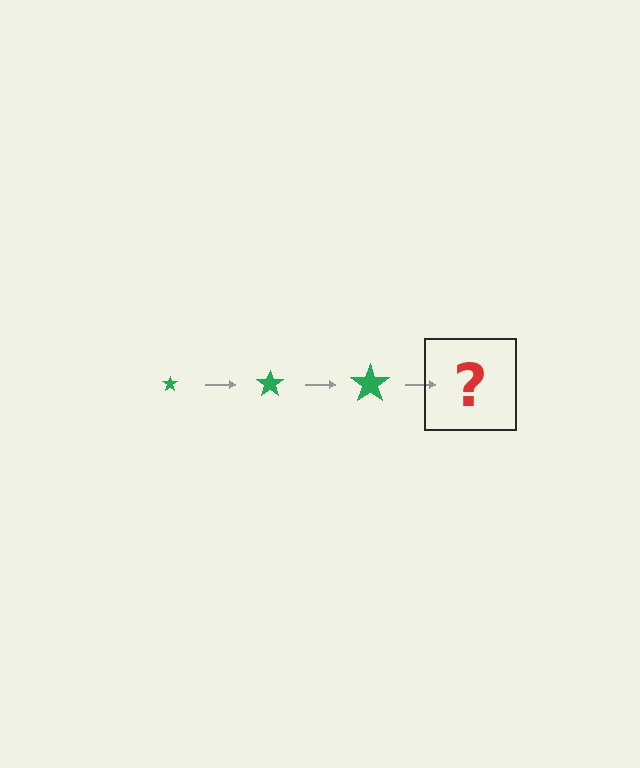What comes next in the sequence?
The next element should be a green star, larger than the previous one.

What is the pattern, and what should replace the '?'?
The pattern is that the star gets progressively larger each step. The '?' should be a green star, larger than the previous one.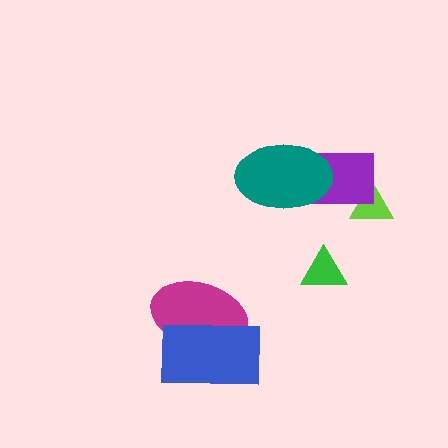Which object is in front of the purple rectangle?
The teal ellipse is in front of the purple rectangle.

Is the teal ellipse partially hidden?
No, no other shape covers it.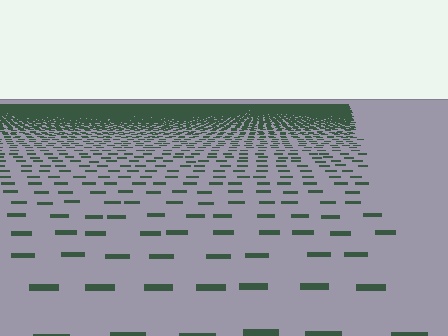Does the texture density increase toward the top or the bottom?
Density increases toward the top.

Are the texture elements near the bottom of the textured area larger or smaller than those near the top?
Larger. Near the bottom, elements are closer to the viewer and appear at a bigger on-screen size.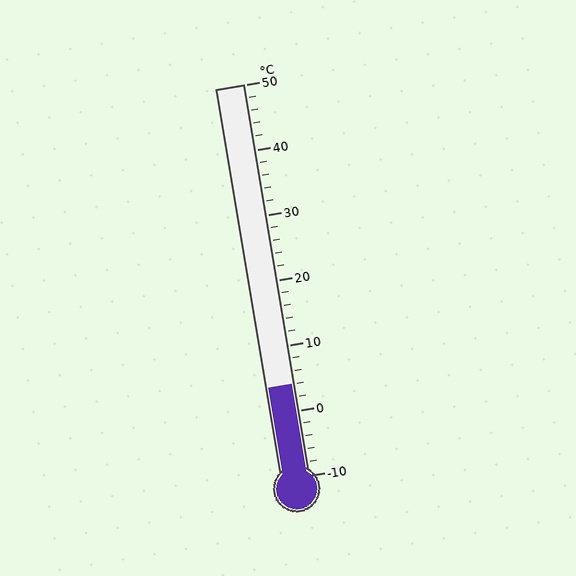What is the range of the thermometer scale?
The thermometer scale ranges from -10°C to 50°C.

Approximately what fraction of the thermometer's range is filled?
The thermometer is filled to approximately 25% of its range.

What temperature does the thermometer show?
The thermometer shows approximately 4°C.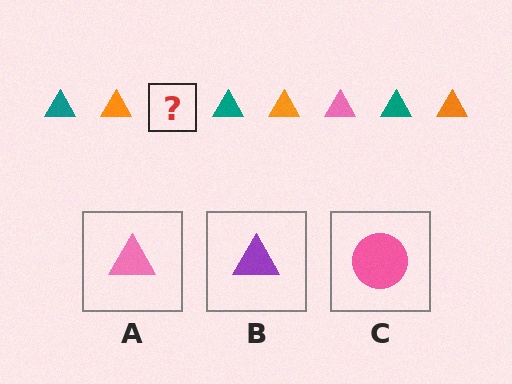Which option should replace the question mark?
Option A.